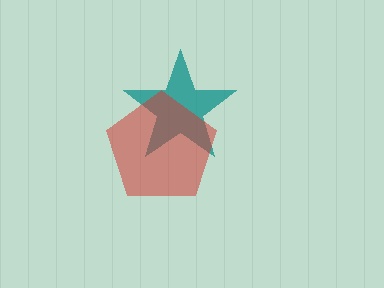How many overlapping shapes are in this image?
There are 2 overlapping shapes in the image.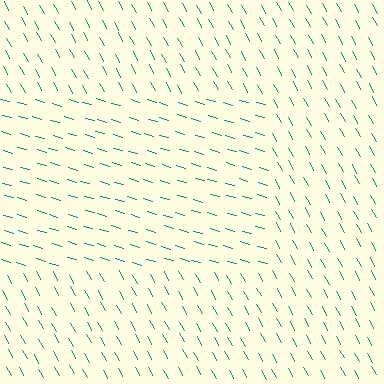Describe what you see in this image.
The image is filled with small teal line segments. A rectangle region in the image has lines oriented differently from the surrounding lines, creating a visible texture boundary.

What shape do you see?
I see a rectangle.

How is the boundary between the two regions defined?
The boundary is defined purely by a change in line orientation (approximately 45 degrees difference). All lines are the same color and thickness.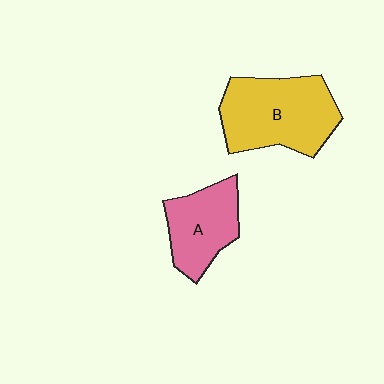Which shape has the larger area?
Shape B (yellow).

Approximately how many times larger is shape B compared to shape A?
Approximately 1.5 times.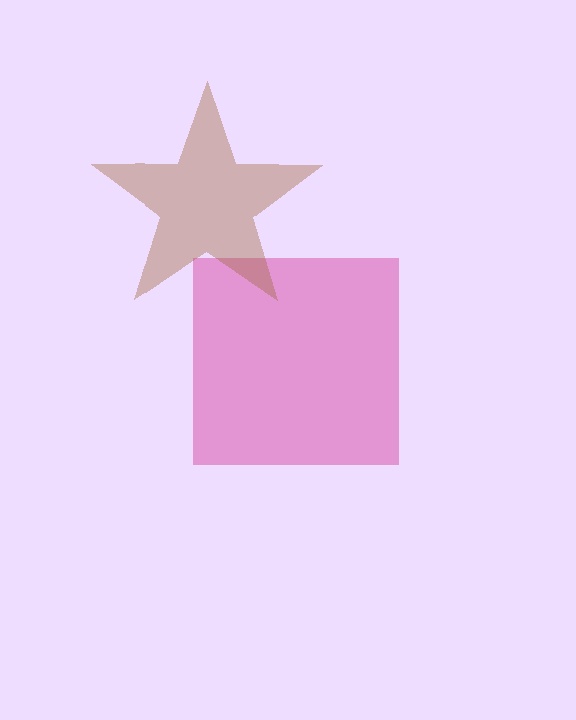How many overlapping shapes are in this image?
There are 2 overlapping shapes in the image.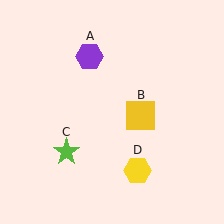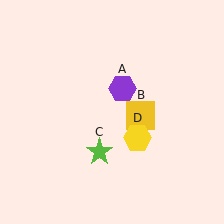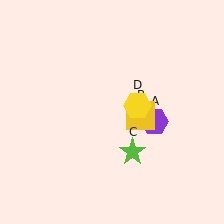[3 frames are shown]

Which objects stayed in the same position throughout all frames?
Yellow square (object B) remained stationary.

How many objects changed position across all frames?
3 objects changed position: purple hexagon (object A), lime star (object C), yellow hexagon (object D).